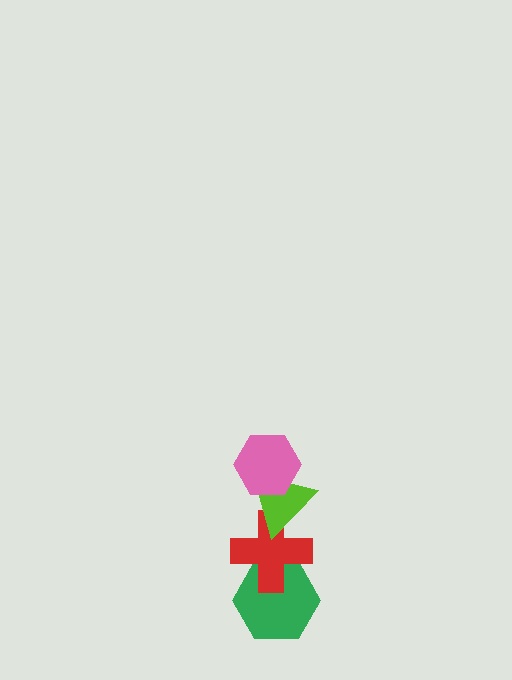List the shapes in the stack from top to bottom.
From top to bottom: the pink hexagon, the lime triangle, the red cross, the green hexagon.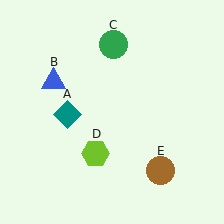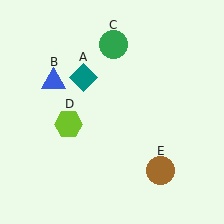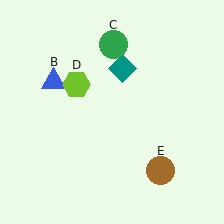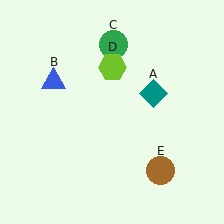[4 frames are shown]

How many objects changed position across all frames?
2 objects changed position: teal diamond (object A), lime hexagon (object D).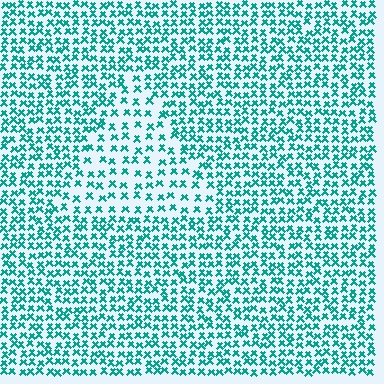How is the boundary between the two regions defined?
The boundary is defined by a change in element density (approximately 1.8x ratio). All elements are the same color, size, and shape.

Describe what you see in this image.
The image contains small teal elements arranged at two different densities. A triangle-shaped region is visible where the elements are less densely packed than the surrounding area.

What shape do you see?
I see a triangle.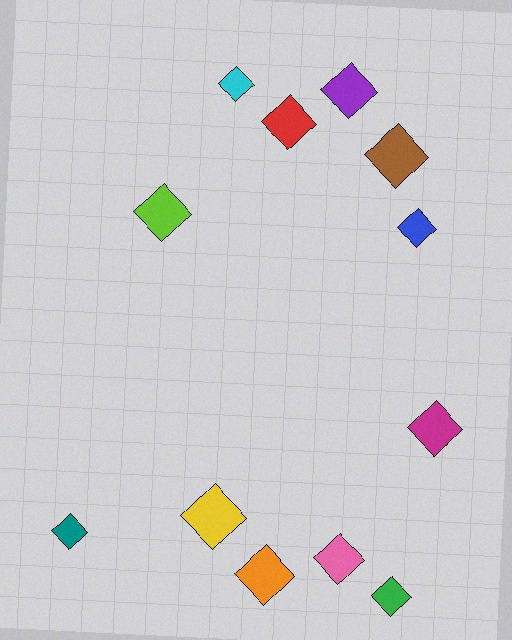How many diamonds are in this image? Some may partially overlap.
There are 12 diamonds.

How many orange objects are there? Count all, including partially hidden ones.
There is 1 orange object.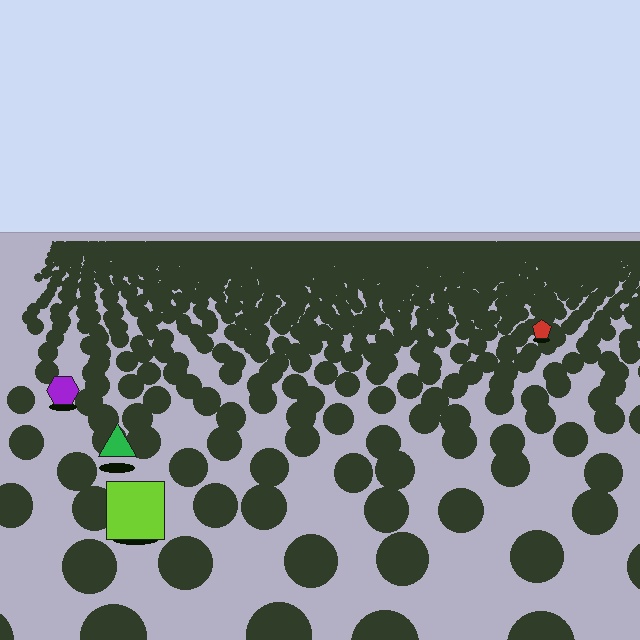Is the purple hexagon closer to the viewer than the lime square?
No. The lime square is closer — you can tell from the texture gradient: the ground texture is coarser near it.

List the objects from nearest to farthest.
From nearest to farthest: the lime square, the green triangle, the purple hexagon, the red pentagon.